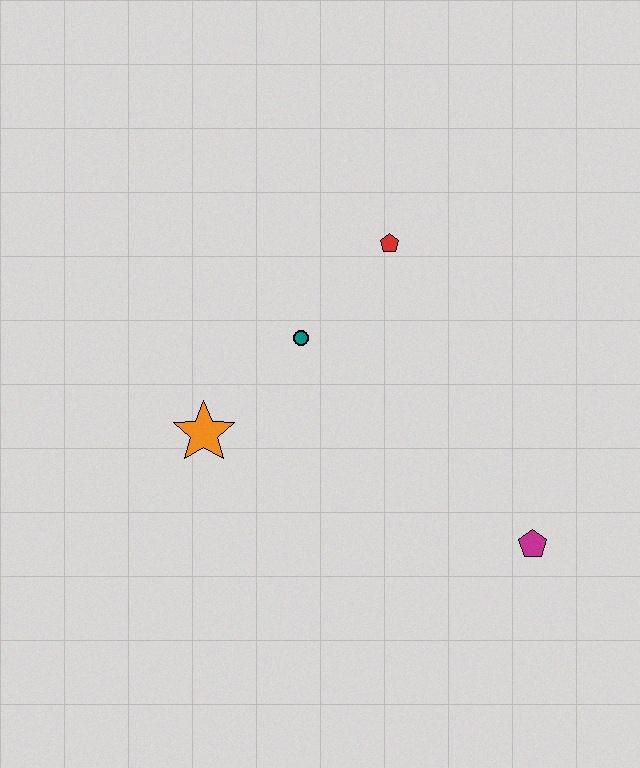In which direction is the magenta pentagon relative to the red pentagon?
The magenta pentagon is below the red pentagon.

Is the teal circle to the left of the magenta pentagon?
Yes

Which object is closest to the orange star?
The teal circle is closest to the orange star.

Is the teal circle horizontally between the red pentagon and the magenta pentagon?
No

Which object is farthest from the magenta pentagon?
The orange star is farthest from the magenta pentagon.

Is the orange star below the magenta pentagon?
No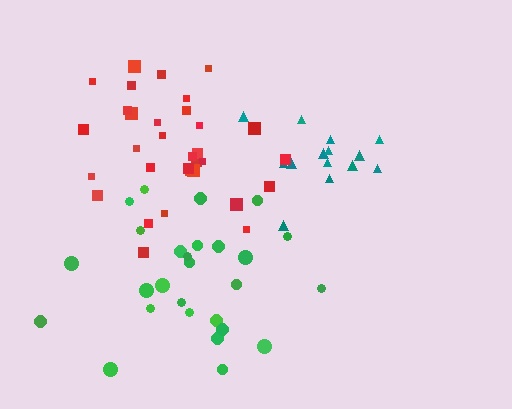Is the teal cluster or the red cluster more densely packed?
Red.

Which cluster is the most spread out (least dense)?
Green.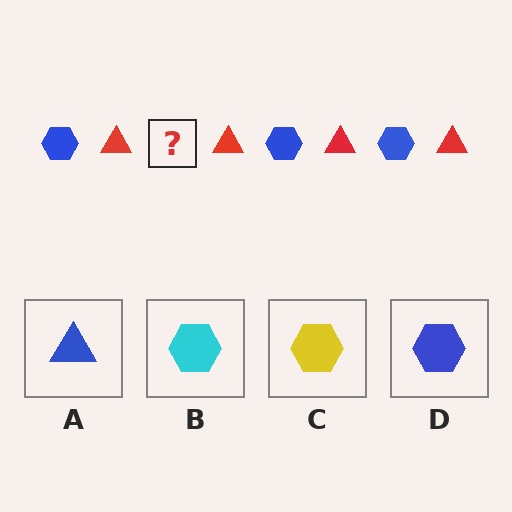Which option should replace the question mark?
Option D.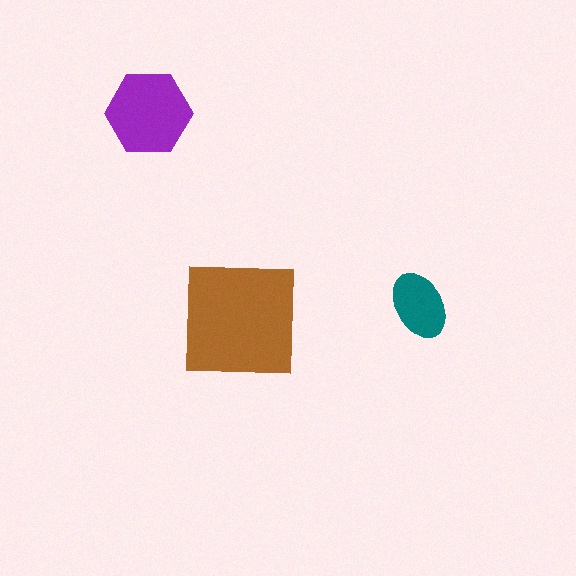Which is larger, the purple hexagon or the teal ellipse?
The purple hexagon.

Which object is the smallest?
The teal ellipse.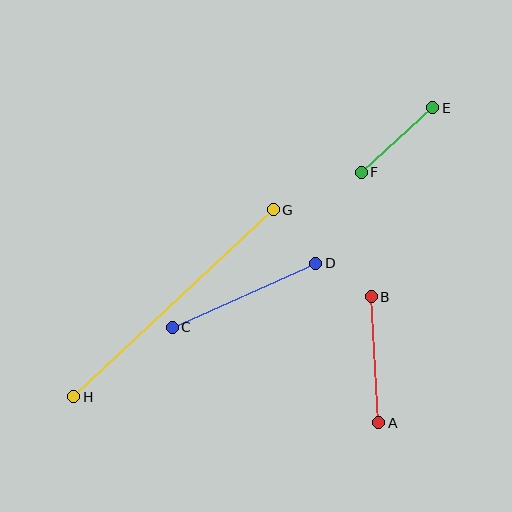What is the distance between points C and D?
The distance is approximately 157 pixels.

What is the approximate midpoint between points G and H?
The midpoint is at approximately (173, 303) pixels.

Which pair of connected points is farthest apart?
Points G and H are farthest apart.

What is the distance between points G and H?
The distance is approximately 273 pixels.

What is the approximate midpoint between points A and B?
The midpoint is at approximately (375, 360) pixels.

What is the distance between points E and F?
The distance is approximately 96 pixels.